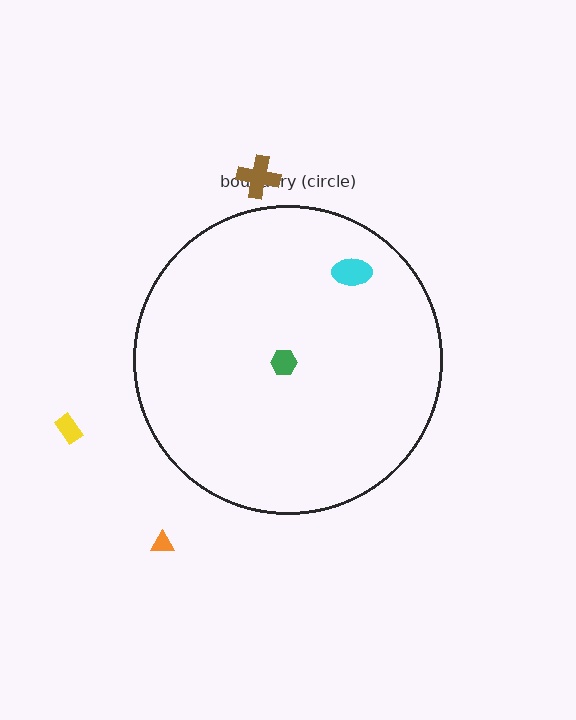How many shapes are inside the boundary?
2 inside, 3 outside.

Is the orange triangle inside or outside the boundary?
Outside.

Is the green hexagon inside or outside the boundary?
Inside.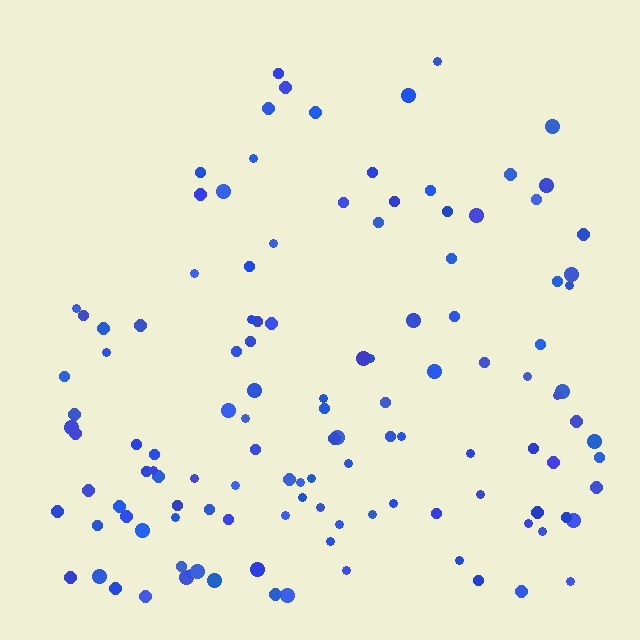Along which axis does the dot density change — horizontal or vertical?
Vertical.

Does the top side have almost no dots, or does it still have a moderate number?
Still a moderate number, just noticeably fewer than the bottom.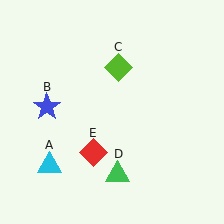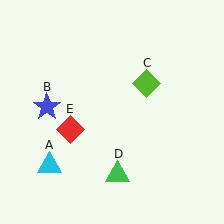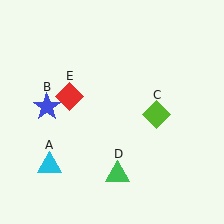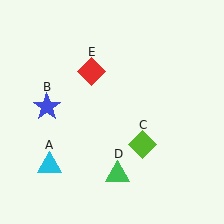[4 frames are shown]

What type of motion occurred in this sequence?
The lime diamond (object C), red diamond (object E) rotated clockwise around the center of the scene.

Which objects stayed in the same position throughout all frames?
Cyan triangle (object A) and blue star (object B) and green triangle (object D) remained stationary.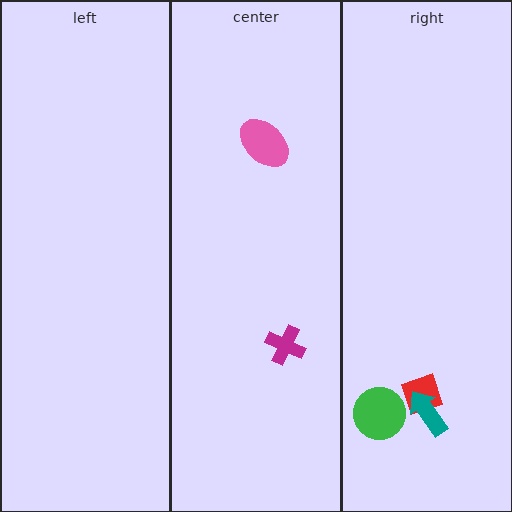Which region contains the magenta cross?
The center region.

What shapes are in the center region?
The pink ellipse, the magenta cross.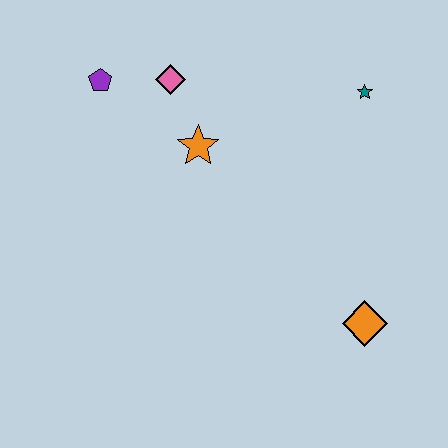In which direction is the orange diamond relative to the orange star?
The orange diamond is below the orange star.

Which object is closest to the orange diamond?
The teal star is closest to the orange diamond.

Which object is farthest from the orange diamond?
The purple pentagon is farthest from the orange diamond.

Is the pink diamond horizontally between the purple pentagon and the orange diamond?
Yes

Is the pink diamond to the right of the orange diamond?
No